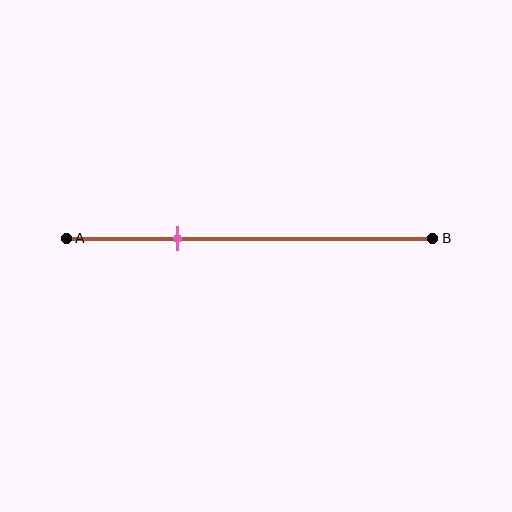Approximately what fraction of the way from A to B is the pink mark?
The pink mark is approximately 30% of the way from A to B.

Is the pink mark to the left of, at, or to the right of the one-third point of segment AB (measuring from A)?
The pink mark is to the left of the one-third point of segment AB.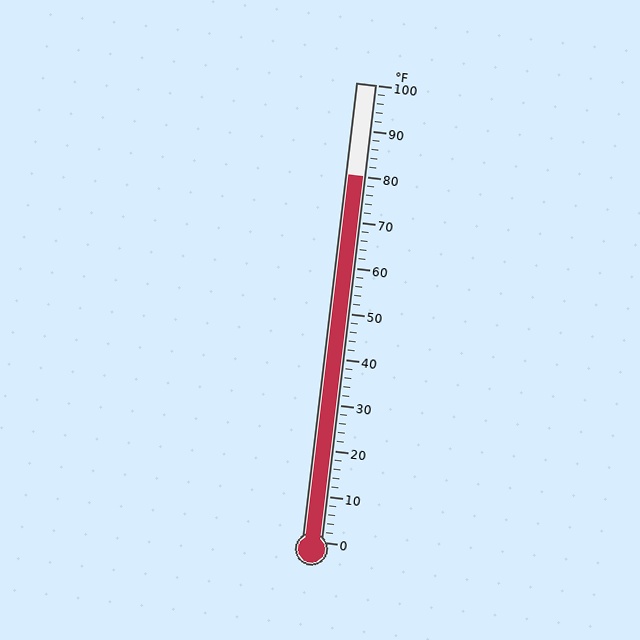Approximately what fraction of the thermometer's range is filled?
The thermometer is filled to approximately 80% of its range.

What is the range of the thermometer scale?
The thermometer scale ranges from 0°F to 100°F.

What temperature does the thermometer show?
The thermometer shows approximately 80°F.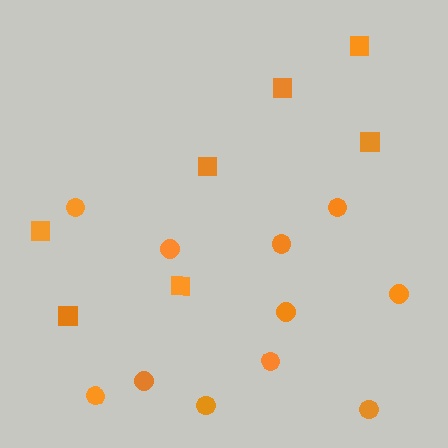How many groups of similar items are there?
There are 2 groups: one group of circles (11) and one group of squares (7).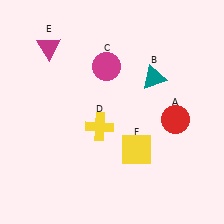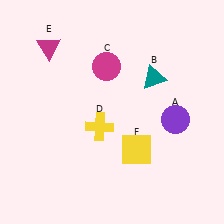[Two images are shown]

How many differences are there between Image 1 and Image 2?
There is 1 difference between the two images.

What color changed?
The circle (A) changed from red in Image 1 to purple in Image 2.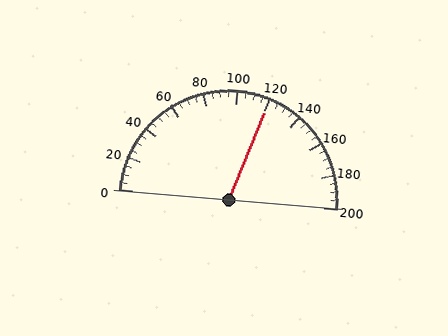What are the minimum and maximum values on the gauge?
The gauge ranges from 0 to 200.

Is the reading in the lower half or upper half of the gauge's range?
The reading is in the upper half of the range (0 to 200).